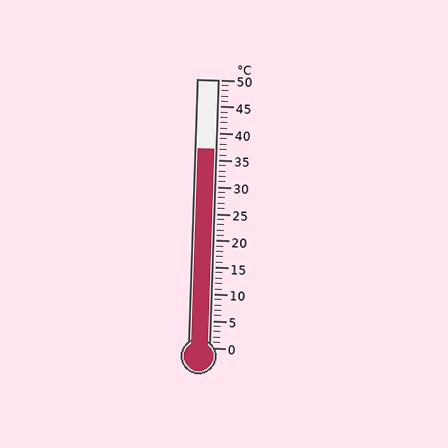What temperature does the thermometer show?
The thermometer shows approximately 37°C.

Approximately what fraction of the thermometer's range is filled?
The thermometer is filled to approximately 75% of its range.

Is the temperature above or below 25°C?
The temperature is above 25°C.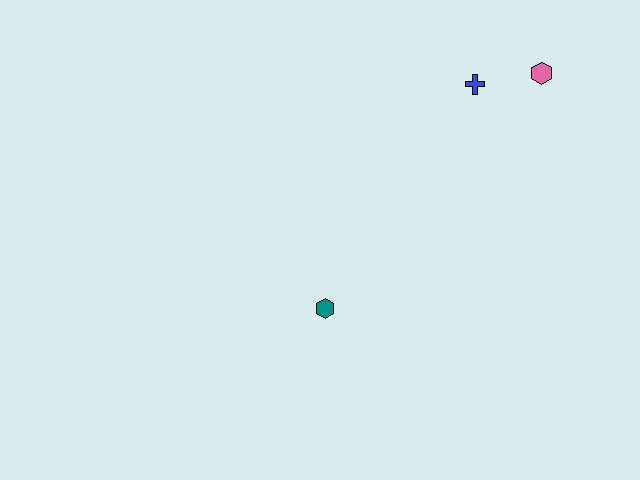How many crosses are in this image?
There is 1 cross.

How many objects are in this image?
There are 3 objects.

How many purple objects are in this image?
There are no purple objects.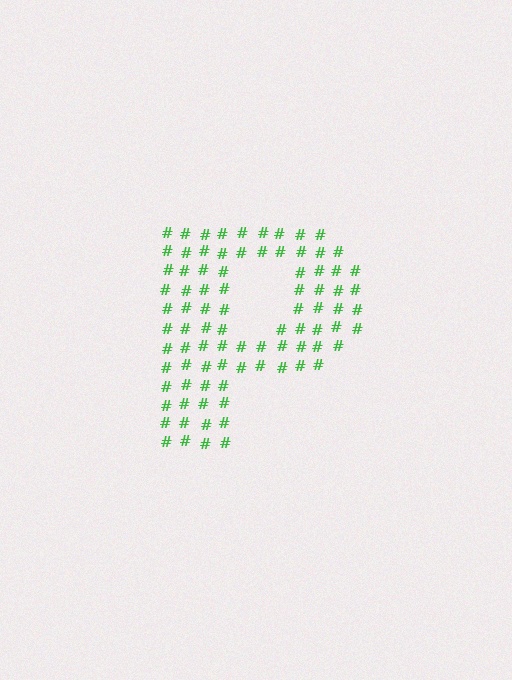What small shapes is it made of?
It is made of small hash symbols.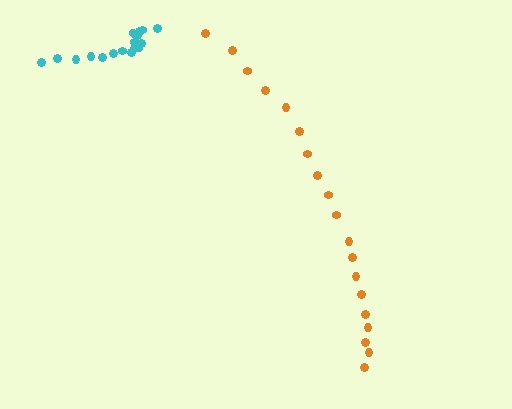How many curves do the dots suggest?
There are 2 distinct paths.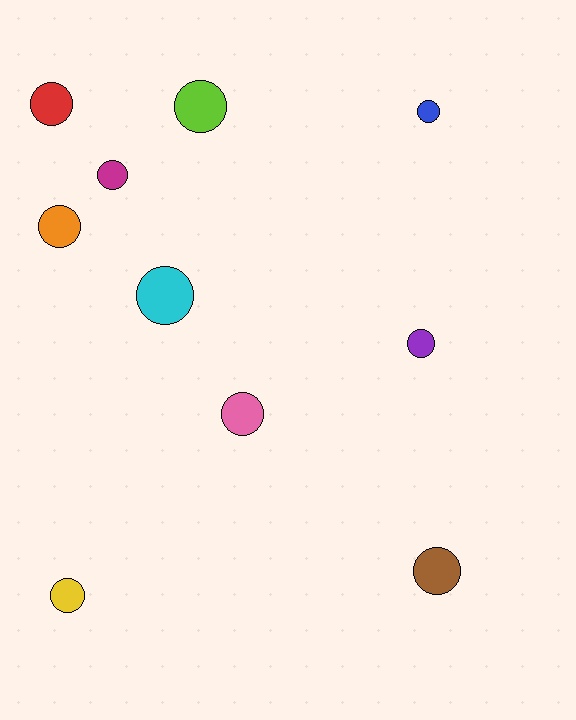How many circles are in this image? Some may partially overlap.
There are 10 circles.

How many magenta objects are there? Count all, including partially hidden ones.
There is 1 magenta object.